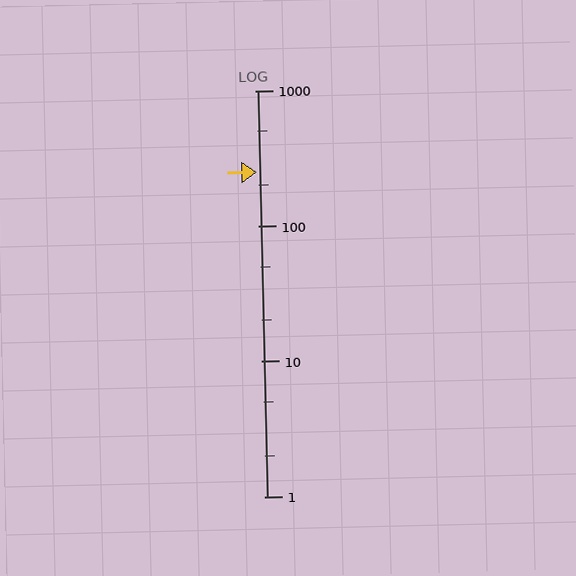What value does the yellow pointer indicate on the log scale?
The pointer indicates approximately 250.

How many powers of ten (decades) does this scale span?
The scale spans 3 decades, from 1 to 1000.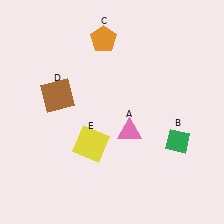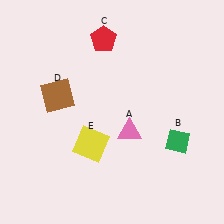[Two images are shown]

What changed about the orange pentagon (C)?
In Image 1, C is orange. In Image 2, it changed to red.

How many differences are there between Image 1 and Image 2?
There is 1 difference between the two images.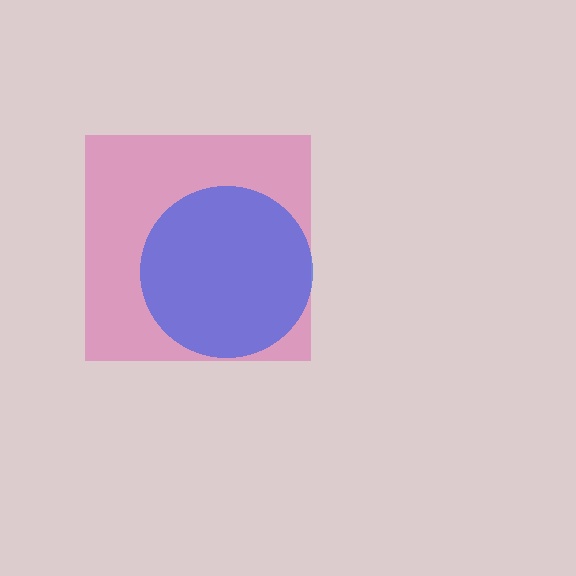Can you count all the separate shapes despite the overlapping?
Yes, there are 2 separate shapes.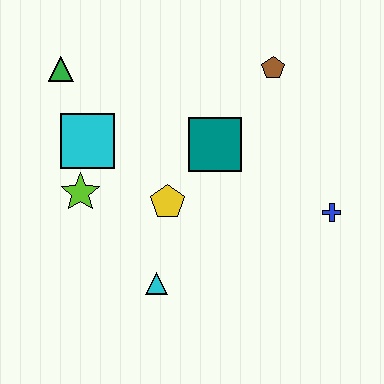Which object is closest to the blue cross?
The teal square is closest to the blue cross.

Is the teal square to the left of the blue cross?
Yes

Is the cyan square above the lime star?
Yes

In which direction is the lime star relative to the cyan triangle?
The lime star is above the cyan triangle.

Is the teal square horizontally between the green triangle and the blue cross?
Yes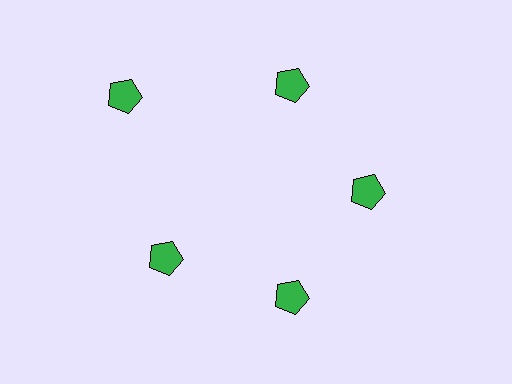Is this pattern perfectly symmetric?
No. The 5 green pentagons are arranged in a ring, but one element near the 10 o'clock position is pushed outward from the center, breaking the 5-fold rotational symmetry.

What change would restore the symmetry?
The symmetry would be restored by moving it inward, back onto the ring so that all 5 pentagons sit at equal angles and equal distance from the center.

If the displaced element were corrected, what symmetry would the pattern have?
It would have 5-fold rotational symmetry — the pattern would map onto itself every 72 degrees.